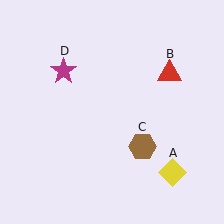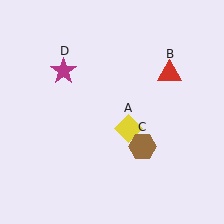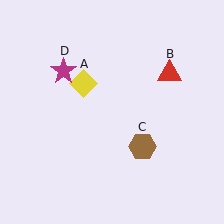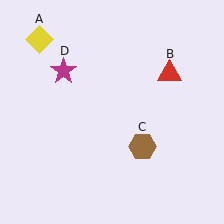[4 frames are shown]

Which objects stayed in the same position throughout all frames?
Red triangle (object B) and brown hexagon (object C) and magenta star (object D) remained stationary.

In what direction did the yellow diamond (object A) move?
The yellow diamond (object A) moved up and to the left.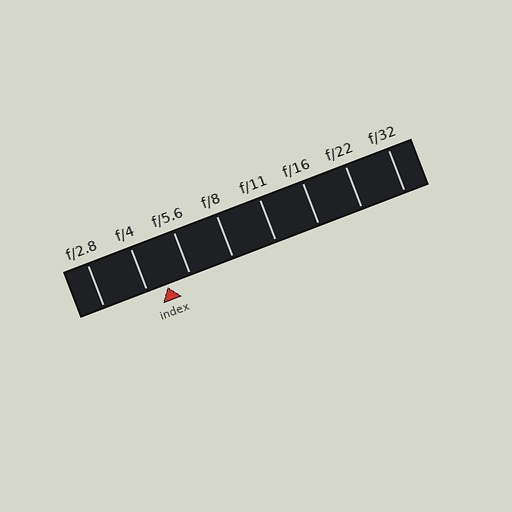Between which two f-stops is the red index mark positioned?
The index mark is between f/4 and f/5.6.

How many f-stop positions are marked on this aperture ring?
There are 8 f-stop positions marked.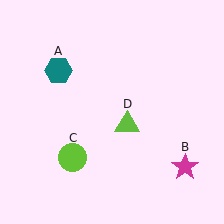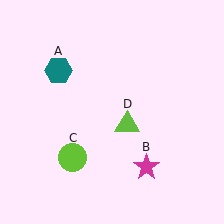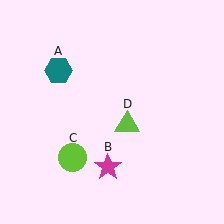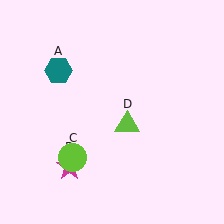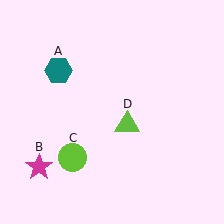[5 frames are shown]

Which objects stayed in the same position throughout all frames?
Teal hexagon (object A) and lime circle (object C) and lime triangle (object D) remained stationary.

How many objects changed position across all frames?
1 object changed position: magenta star (object B).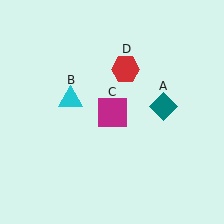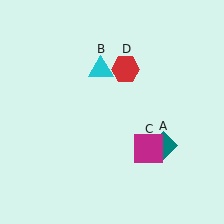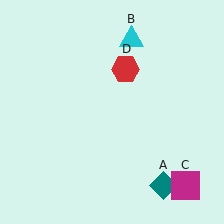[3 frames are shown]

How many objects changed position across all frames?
3 objects changed position: teal diamond (object A), cyan triangle (object B), magenta square (object C).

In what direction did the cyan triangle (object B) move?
The cyan triangle (object B) moved up and to the right.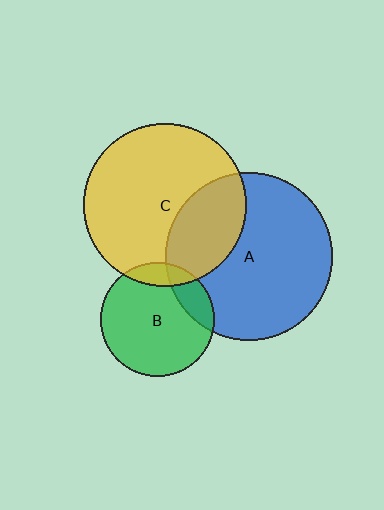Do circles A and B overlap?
Yes.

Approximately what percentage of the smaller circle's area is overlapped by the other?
Approximately 15%.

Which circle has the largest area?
Circle A (blue).